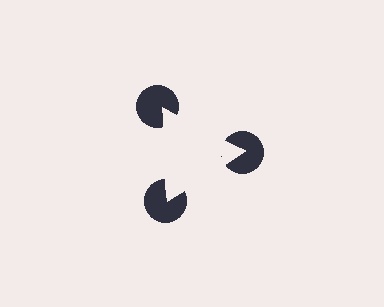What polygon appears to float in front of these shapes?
An illusory triangle — its edges are inferred from the aligned wedge cuts in the pac-man discs, not physically drawn.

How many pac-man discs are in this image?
There are 3 — one at each vertex of the illusory triangle.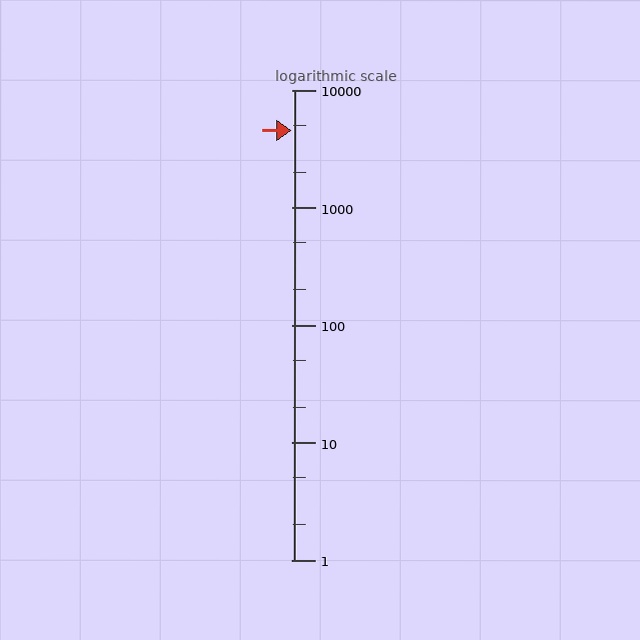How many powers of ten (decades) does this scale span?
The scale spans 4 decades, from 1 to 10000.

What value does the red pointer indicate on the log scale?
The pointer indicates approximately 4500.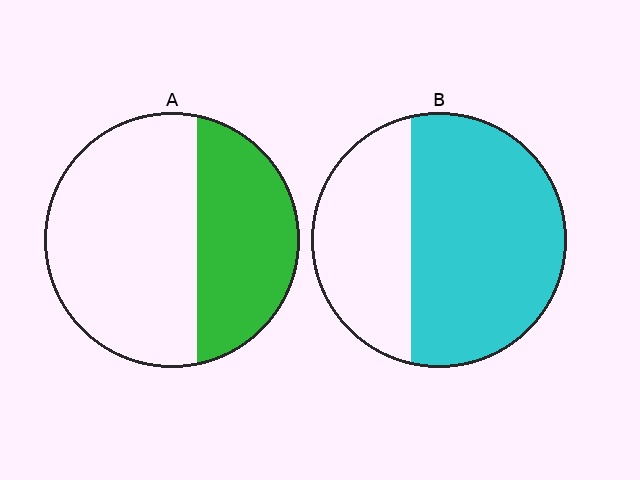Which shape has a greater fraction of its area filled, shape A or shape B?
Shape B.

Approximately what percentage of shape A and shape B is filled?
A is approximately 40% and B is approximately 65%.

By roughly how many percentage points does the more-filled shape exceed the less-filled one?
By roughly 25 percentage points (B over A).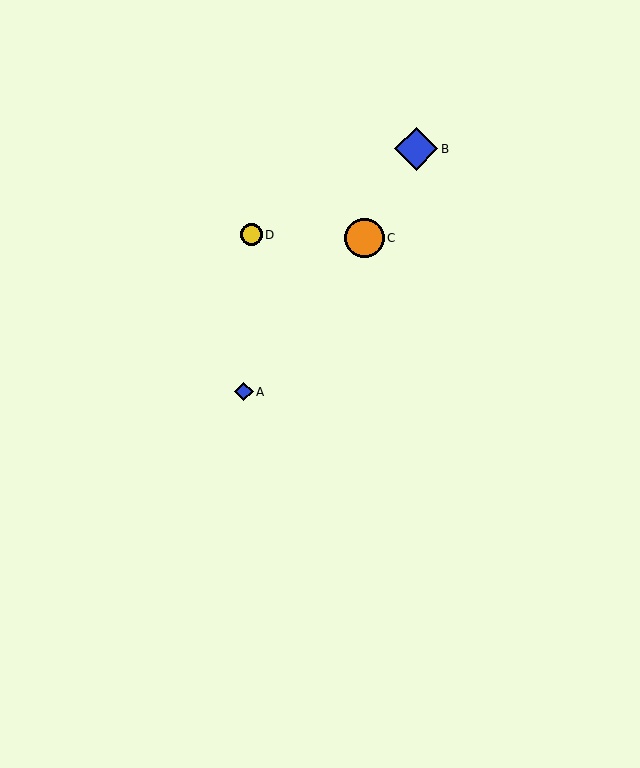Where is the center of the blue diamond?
The center of the blue diamond is at (416, 149).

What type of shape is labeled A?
Shape A is a blue diamond.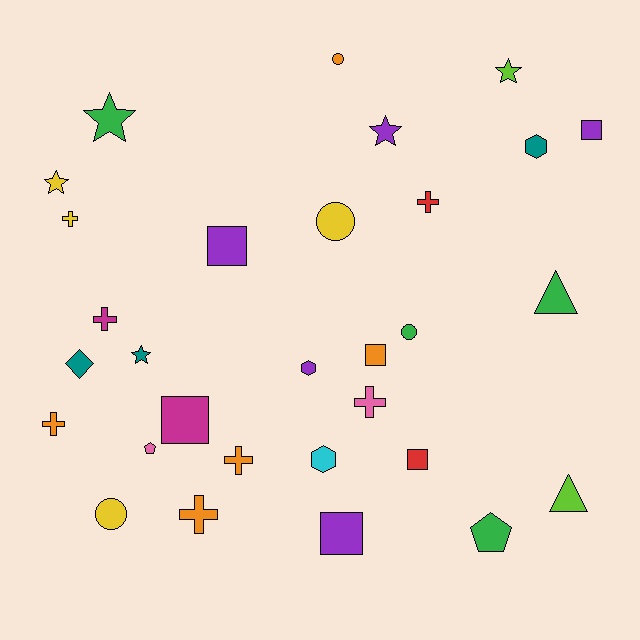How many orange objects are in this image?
There are 5 orange objects.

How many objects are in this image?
There are 30 objects.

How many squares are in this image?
There are 6 squares.